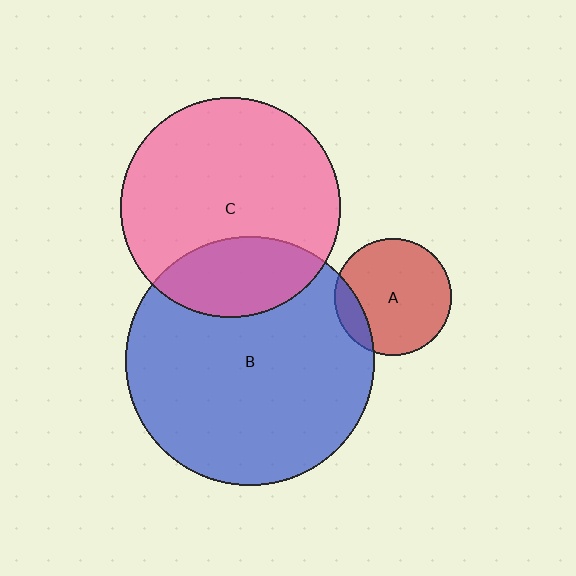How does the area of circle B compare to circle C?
Approximately 1.3 times.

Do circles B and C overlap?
Yes.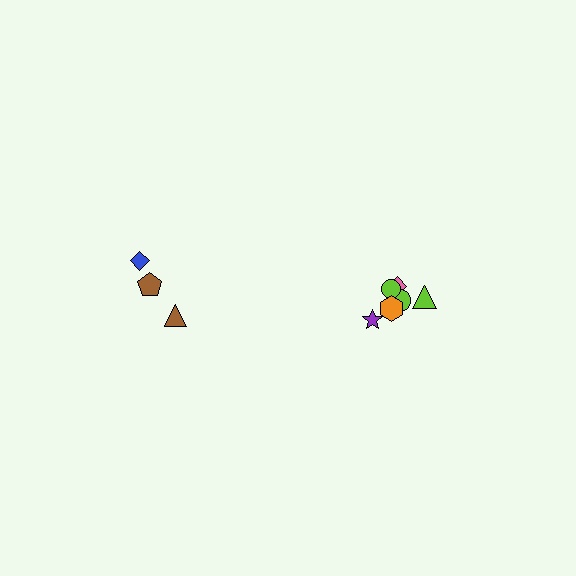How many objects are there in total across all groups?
There are 9 objects.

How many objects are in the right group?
There are 6 objects.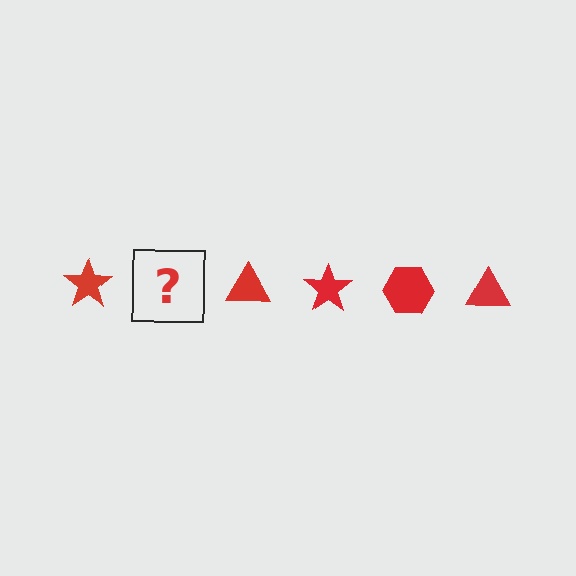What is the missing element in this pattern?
The missing element is a red hexagon.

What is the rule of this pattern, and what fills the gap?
The rule is that the pattern cycles through star, hexagon, triangle shapes in red. The gap should be filled with a red hexagon.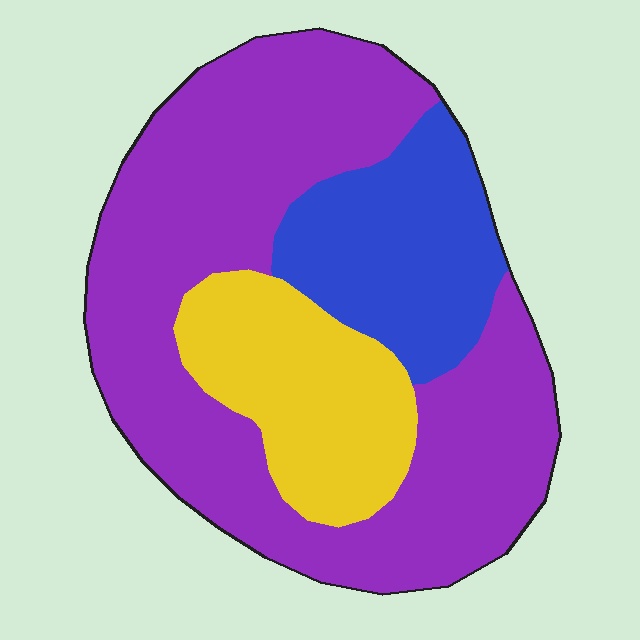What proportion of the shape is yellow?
Yellow takes up about one fifth (1/5) of the shape.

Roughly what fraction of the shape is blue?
Blue takes up less than a quarter of the shape.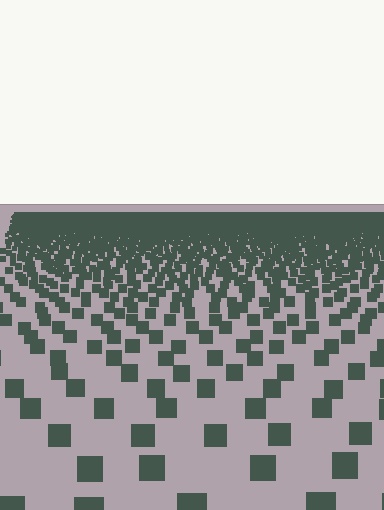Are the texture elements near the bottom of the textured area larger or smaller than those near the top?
Larger. Near the bottom, elements are closer to the viewer and appear at a bigger on-screen size.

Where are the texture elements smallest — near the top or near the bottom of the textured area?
Near the top.